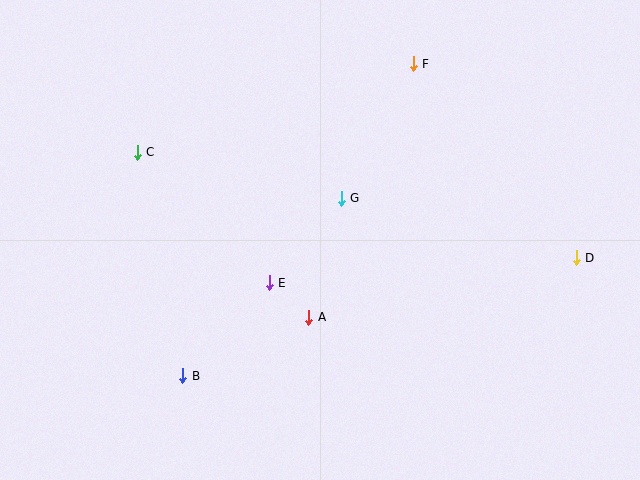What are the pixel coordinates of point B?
Point B is at (183, 376).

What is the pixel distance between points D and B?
The distance between D and B is 411 pixels.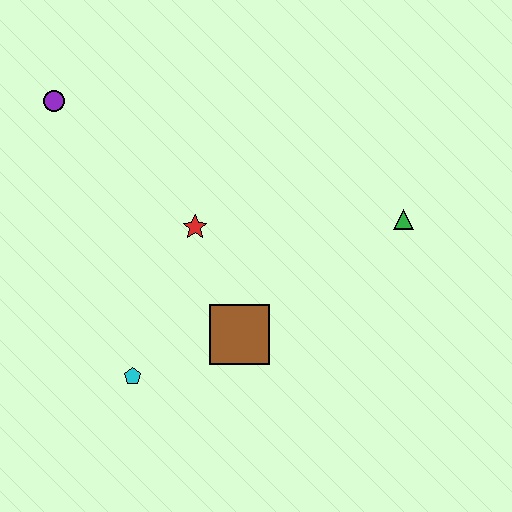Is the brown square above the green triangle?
No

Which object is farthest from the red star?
The green triangle is farthest from the red star.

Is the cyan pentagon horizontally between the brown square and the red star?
No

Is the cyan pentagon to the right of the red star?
No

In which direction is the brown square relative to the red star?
The brown square is below the red star.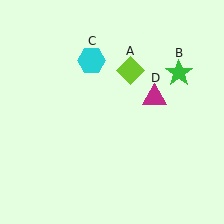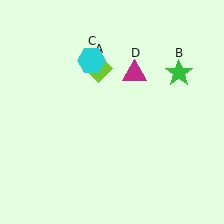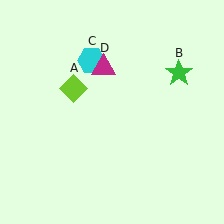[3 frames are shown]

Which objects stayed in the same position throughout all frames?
Green star (object B) and cyan hexagon (object C) remained stationary.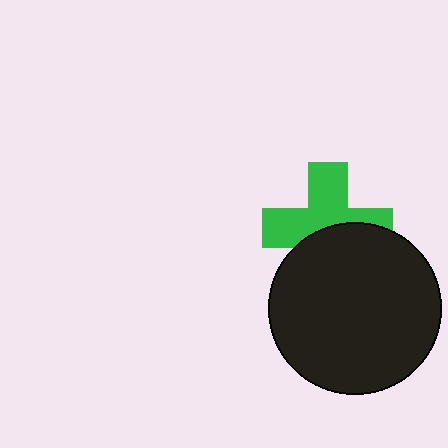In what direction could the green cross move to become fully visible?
The green cross could move up. That would shift it out from behind the black circle entirely.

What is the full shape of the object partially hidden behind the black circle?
The partially hidden object is a green cross.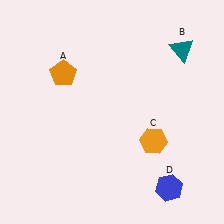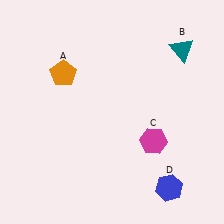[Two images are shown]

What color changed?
The hexagon (C) changed from orange in Image 1 to magenta in Image 2.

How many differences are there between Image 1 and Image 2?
There is 1 difference between the two images.